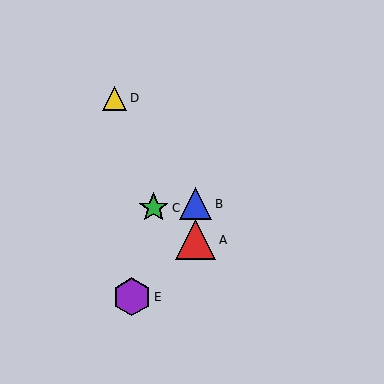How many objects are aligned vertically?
2 objects (A, B) are aligned vertically.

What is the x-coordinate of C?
Object C is at x≈154.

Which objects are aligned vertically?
Objects A, B are aligned vertically.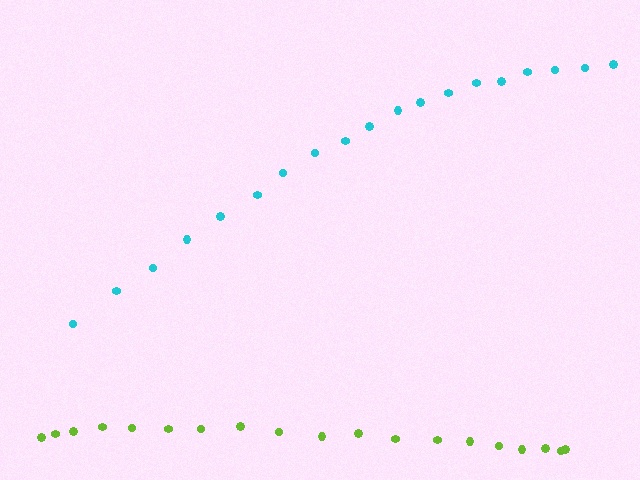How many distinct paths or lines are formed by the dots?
There are 2 distinct paths.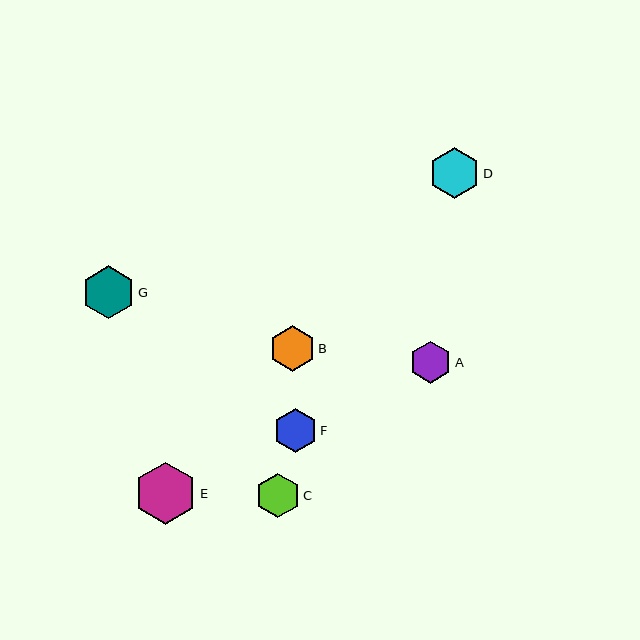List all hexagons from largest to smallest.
From largest to smallest: E, G, D, B, C, F, A.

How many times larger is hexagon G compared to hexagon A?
Hexagon G is approximately 1.3 times the size of hexagon A.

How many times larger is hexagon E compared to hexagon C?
Hexagon E is approximately 1.4 times the size of hexagon C.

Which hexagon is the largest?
Hexagon E is the largest with a size of approximately 62 pixels.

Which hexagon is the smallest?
Hexagon A is the smallest with a size of approximately 42 pixels.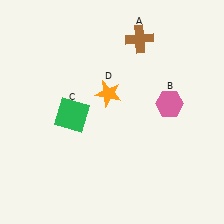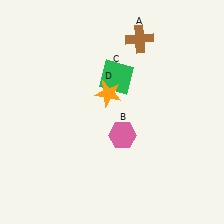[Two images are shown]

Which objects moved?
The objects that moved are: the pink hexagon (B), the green square (C).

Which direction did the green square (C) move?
The green square (C) moved right.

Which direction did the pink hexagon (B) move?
The pink hexagon (B) moved left.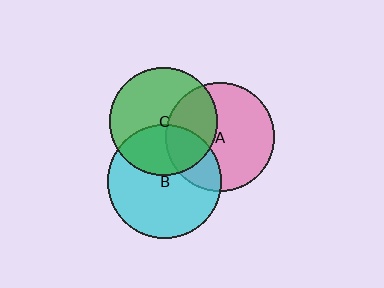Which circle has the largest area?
Circle B (cyan).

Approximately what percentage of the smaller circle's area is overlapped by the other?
Approximately 25%.